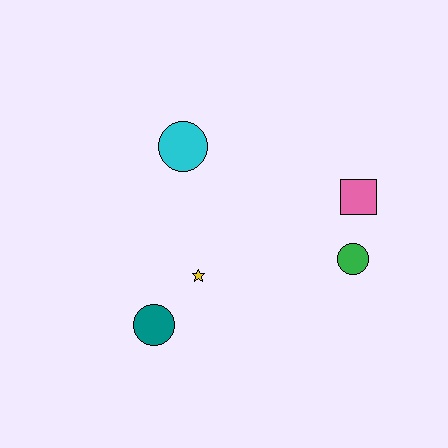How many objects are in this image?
There are 5 objects.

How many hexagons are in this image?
There are no hexagons.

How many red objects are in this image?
There are no red objects.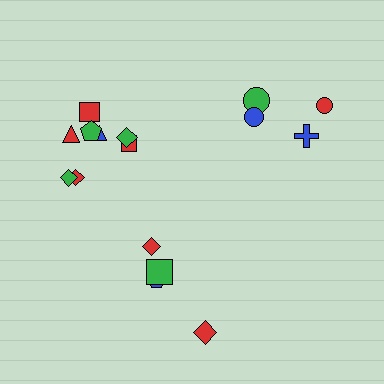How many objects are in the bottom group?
There are 5 objects.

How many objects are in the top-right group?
There are 4 objects.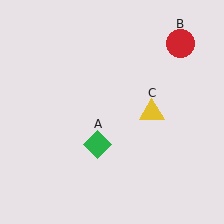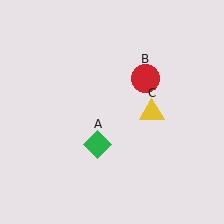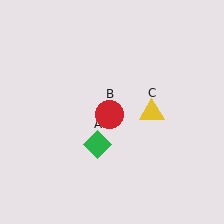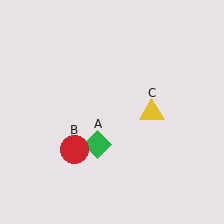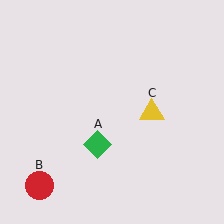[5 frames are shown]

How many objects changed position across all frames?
1 object changed position: red circle (object B).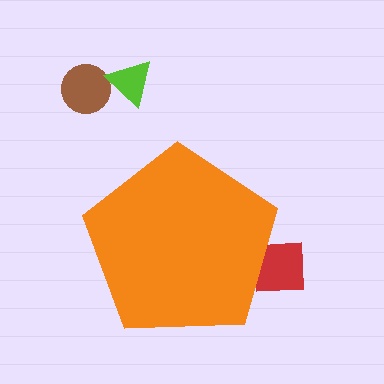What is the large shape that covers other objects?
An orange pentagon.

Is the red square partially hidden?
Yes, the red square is partially hidden behind the orange pentagon.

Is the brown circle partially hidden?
No, the brown circle is fully visible.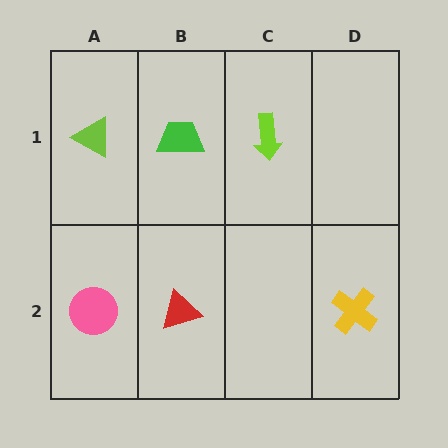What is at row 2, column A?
A pink circle.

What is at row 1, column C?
A lime arrow.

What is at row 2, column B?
A red triangle.